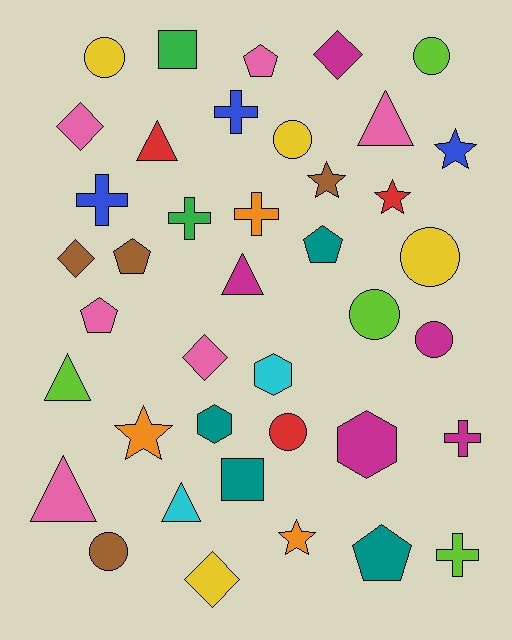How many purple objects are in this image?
There are no purple objects.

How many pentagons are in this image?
There are 5 pentagons.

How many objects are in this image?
There are 40 objects.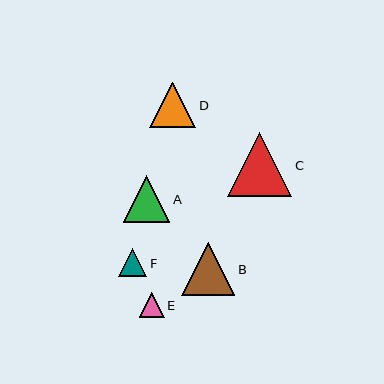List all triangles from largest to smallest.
From largest to smallest: C, B, A, D, F, E.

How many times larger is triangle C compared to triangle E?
Triangle C is approximately 2.6 times the size of triangle E.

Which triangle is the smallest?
Triangle E is the smallest with a size of approximately 25 pixels.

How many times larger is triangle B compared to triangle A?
Triangle B is approximately 1.2 times the size of triangle A.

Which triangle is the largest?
Triangle C is the largest with a size of approximately 64 pixels.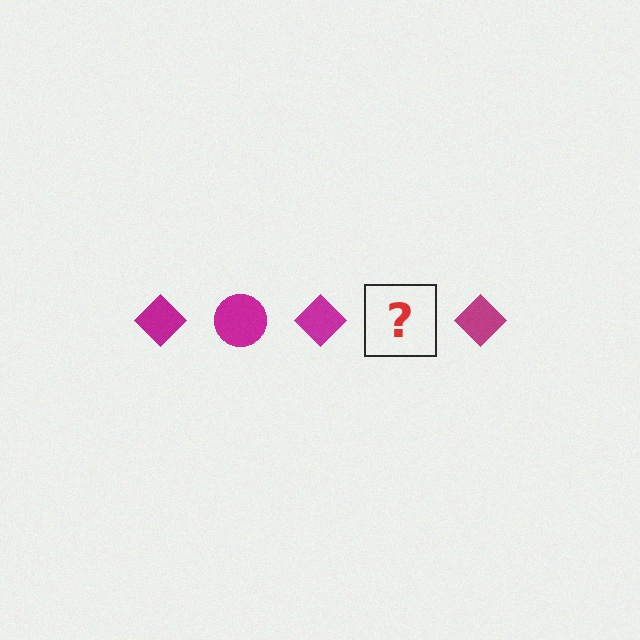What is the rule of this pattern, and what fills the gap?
The rule is that the pattern cycles through diamond, circle shapes in magenta. The gap should be filled with a magenta circle.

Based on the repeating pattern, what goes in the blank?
The blank should be a magenta circle.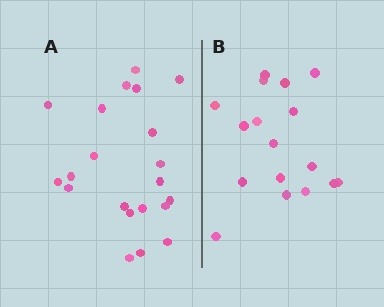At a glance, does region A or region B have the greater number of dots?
Region A (the left region) has more dots.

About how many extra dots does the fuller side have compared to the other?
Region A has about 4 more dots than region B.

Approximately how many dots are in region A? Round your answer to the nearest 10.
About 20 dots. (The exact count is 21, which rounds to 20.)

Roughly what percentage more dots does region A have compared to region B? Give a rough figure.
About 25% more.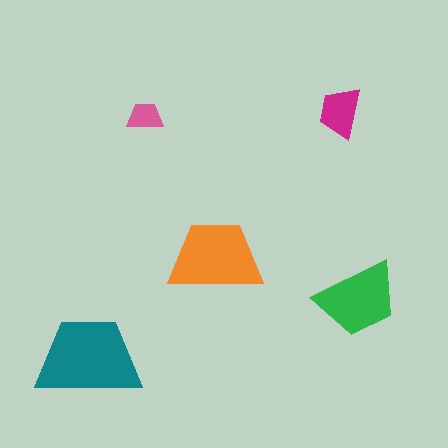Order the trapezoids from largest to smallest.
the teal one, the orange one, the green one, the magenta one, the pink one.